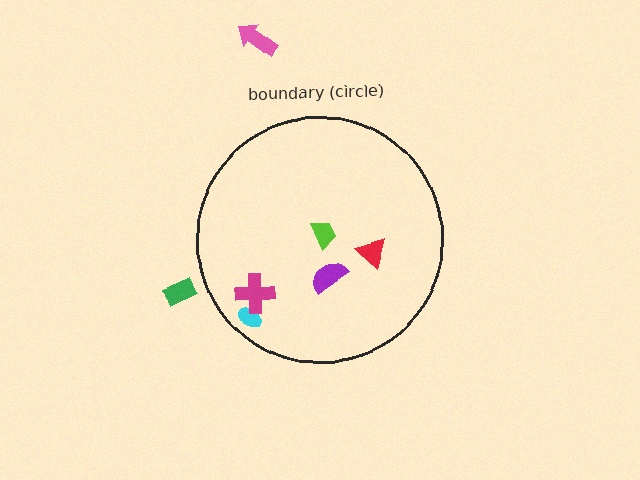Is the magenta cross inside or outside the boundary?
Inside.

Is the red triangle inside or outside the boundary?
Inside.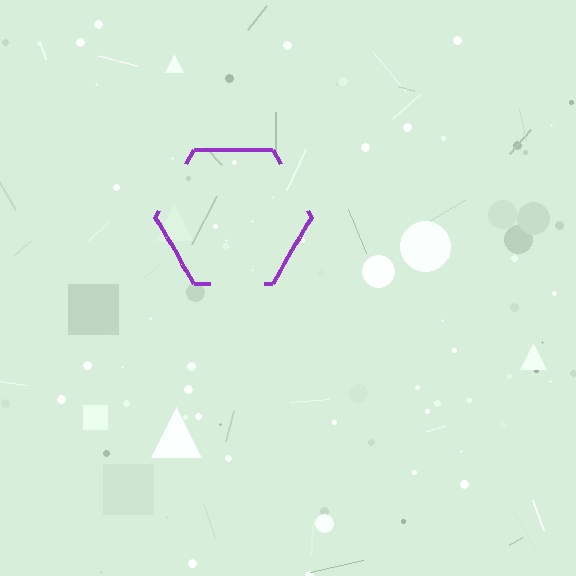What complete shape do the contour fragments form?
The contour fragments form a hexagon.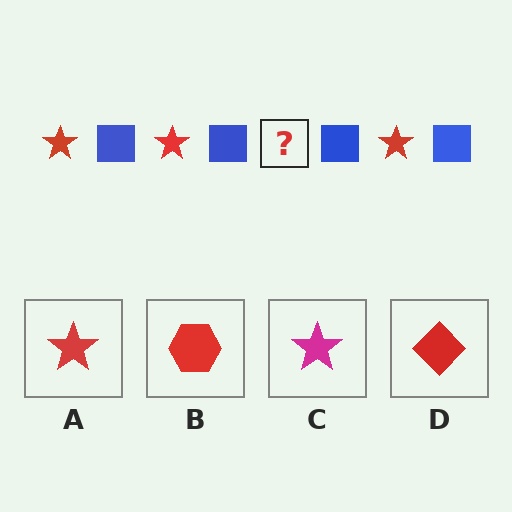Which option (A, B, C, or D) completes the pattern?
A.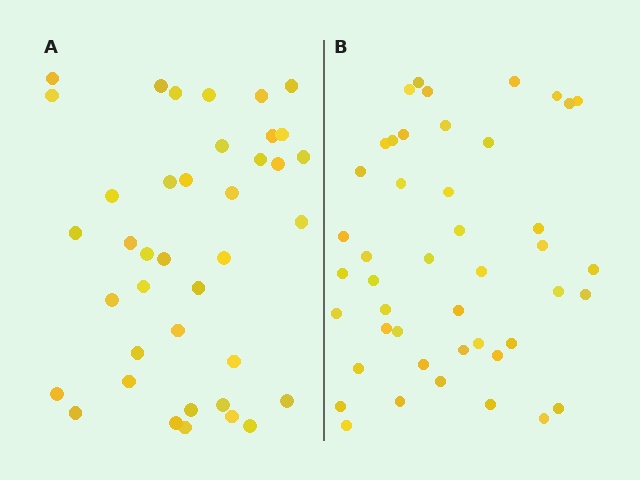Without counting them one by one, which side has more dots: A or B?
Region B (the right region) has more dots.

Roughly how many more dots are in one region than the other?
Region B has about 6 more dots than region A.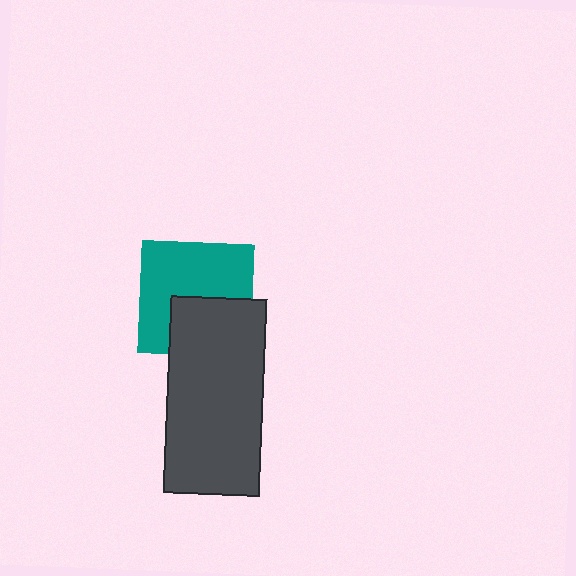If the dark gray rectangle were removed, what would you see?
You would see the complete teal square.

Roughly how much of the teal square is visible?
About half of it is visible (roughly 62%).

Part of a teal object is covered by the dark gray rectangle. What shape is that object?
It is a square.